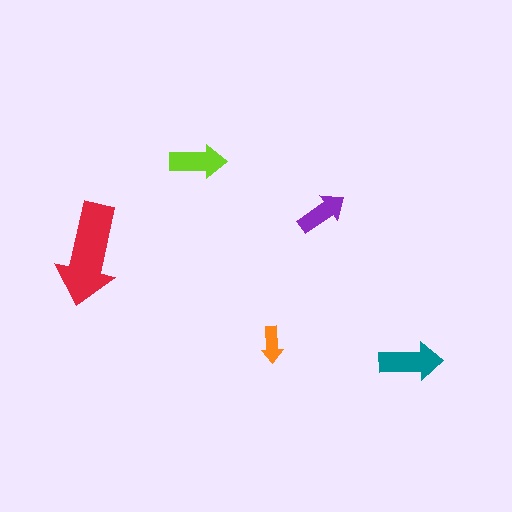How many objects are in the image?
There are 5 objects in the image.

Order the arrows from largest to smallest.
the red one, the teal one, the lime one, the purple one, the orange one.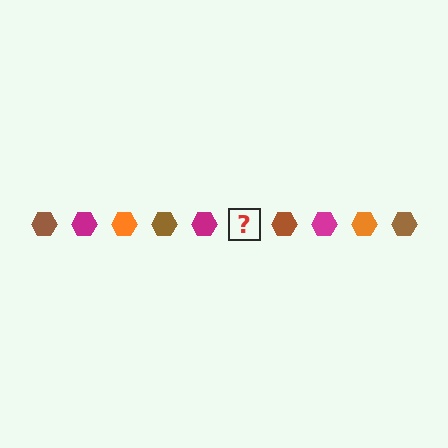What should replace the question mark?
The question mark should be replaced with an orange hexagon.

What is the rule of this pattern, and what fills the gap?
The rule is that the pattern cycles through brown, magenta, orange hexagons. The gap should be filled with an orange hexagon.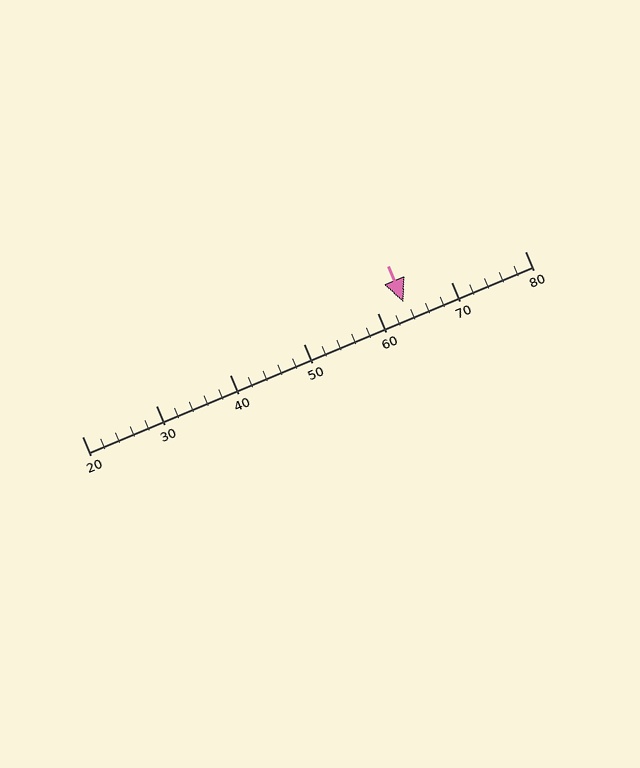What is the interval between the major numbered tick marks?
The major tick marks are spaced 10 units apart.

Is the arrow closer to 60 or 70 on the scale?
The arrow is closer to 60.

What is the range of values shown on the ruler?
The ruler shows values from 20 to 80.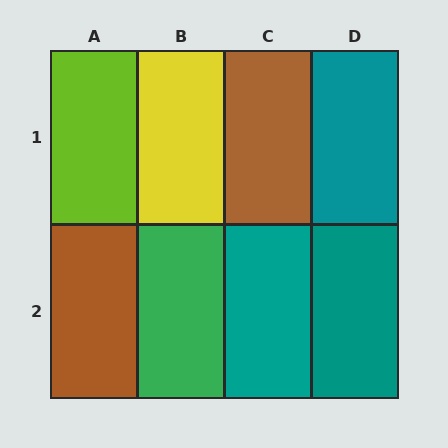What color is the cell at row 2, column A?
Brown.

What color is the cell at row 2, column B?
Green.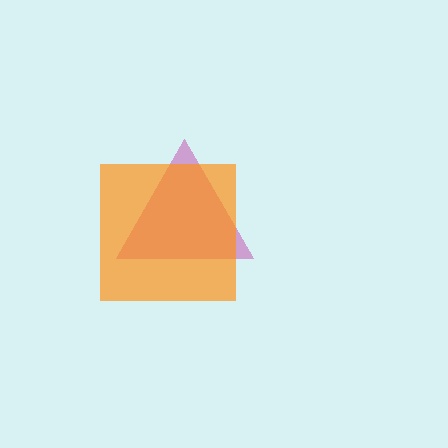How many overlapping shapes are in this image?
There are 2 overlapping shapes in the image.